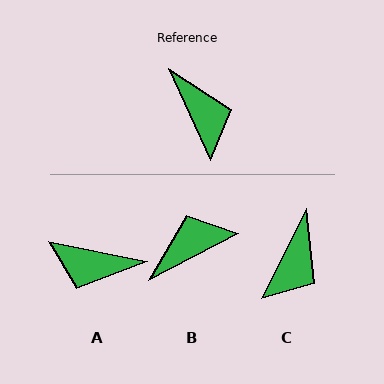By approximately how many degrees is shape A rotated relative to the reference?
Approximately 126 degrees clockwise.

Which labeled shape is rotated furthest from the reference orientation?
A, about 126 degrees away.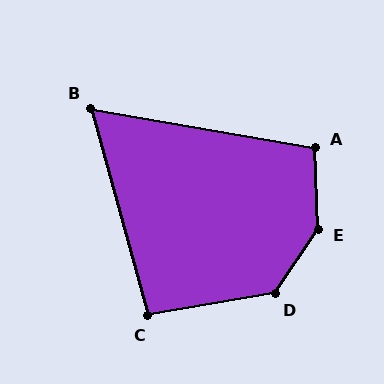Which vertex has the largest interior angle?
E, at approximately 145 degrees.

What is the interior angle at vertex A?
Approximately 101 degrees (obtuse).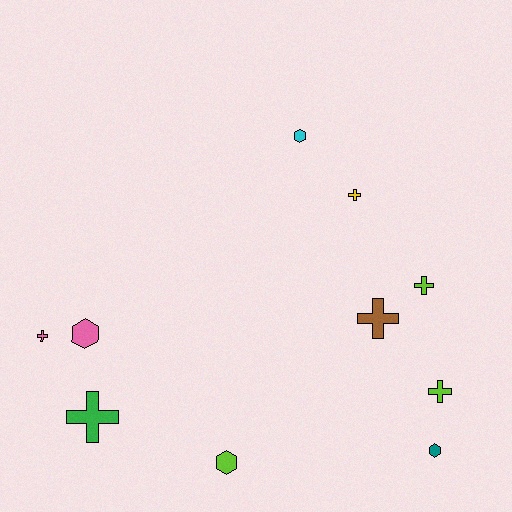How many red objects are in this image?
There are no red objects.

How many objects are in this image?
There are 10 objects.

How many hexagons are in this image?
There are 4 hexagons.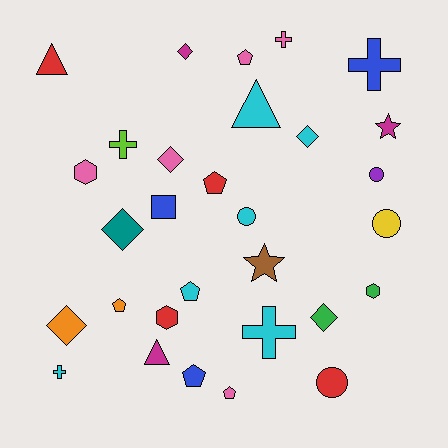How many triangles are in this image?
There are 3 triangles.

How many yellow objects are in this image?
There is 1 yellow object.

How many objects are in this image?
There are 30 objects.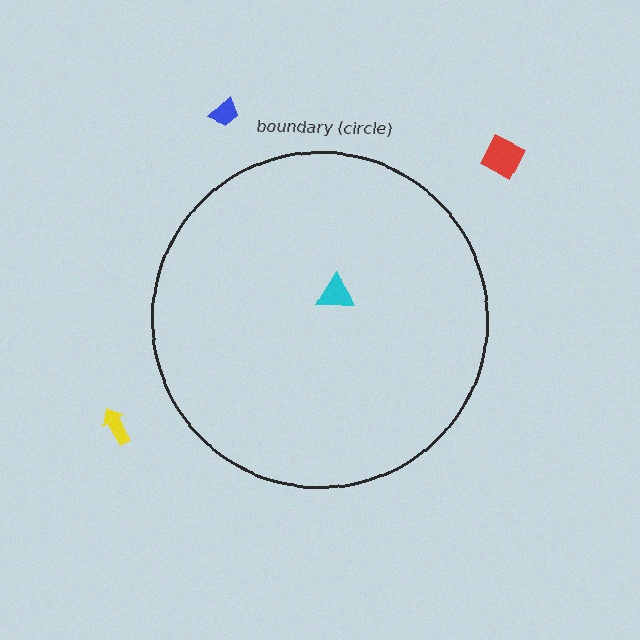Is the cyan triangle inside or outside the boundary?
Inside.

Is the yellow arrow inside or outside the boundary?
Outside.